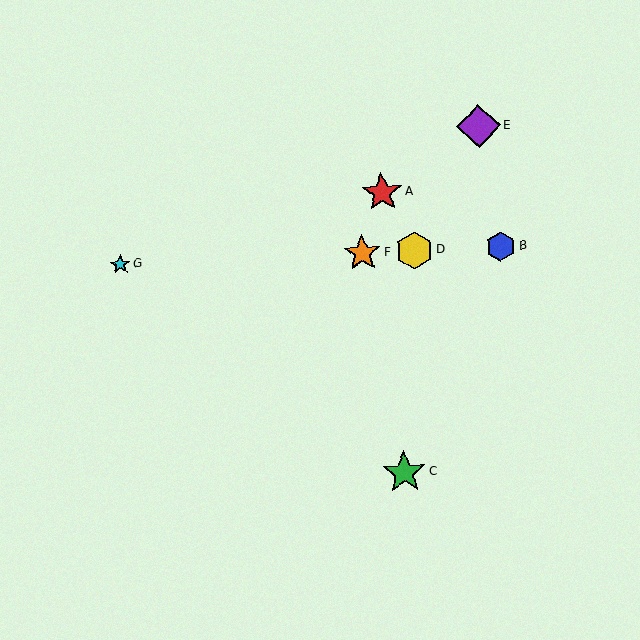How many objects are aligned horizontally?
4 objects (B, D, F, G) are aligned horizontally.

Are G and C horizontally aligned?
No, G is at y≈265 and C is at y≈472.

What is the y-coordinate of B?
Object B is at y≈247.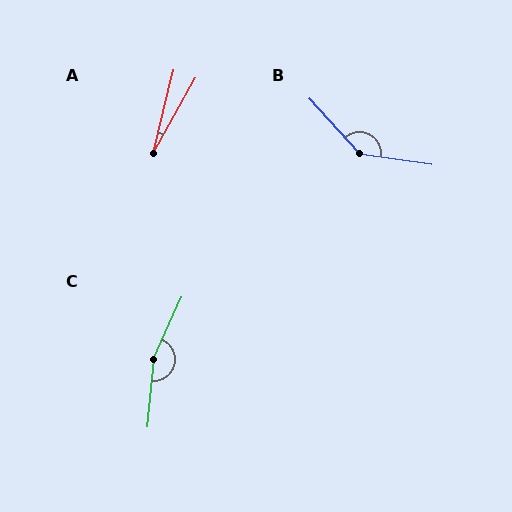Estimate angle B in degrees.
Approximately 141 degrees.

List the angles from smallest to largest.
A (15°), B (141°), C (161°).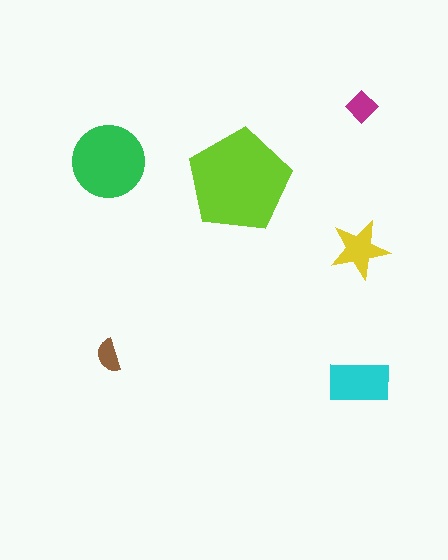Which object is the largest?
The lime pentagon.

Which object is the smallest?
The brown semicircle.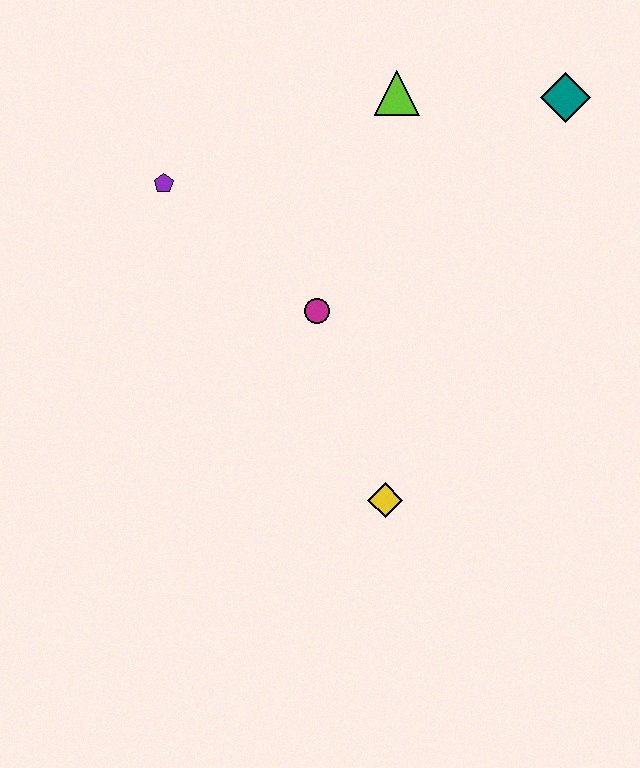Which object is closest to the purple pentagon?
The magenta circle is closest to the purple pentagon.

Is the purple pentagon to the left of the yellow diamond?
Yes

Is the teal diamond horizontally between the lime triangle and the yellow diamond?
No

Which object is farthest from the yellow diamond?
The teal diamond is farthest from the yellow diamond.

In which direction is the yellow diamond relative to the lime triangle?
The yellow diamond is below the lime triangle.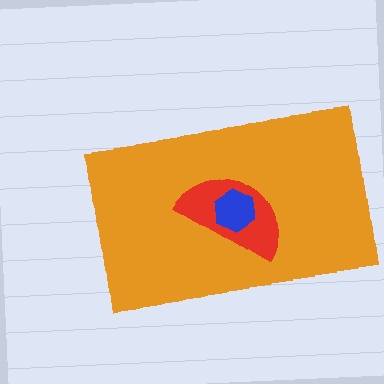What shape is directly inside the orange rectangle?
The red semicircle.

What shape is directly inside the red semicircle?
The blue hexagon.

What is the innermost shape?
The blue hexagon.